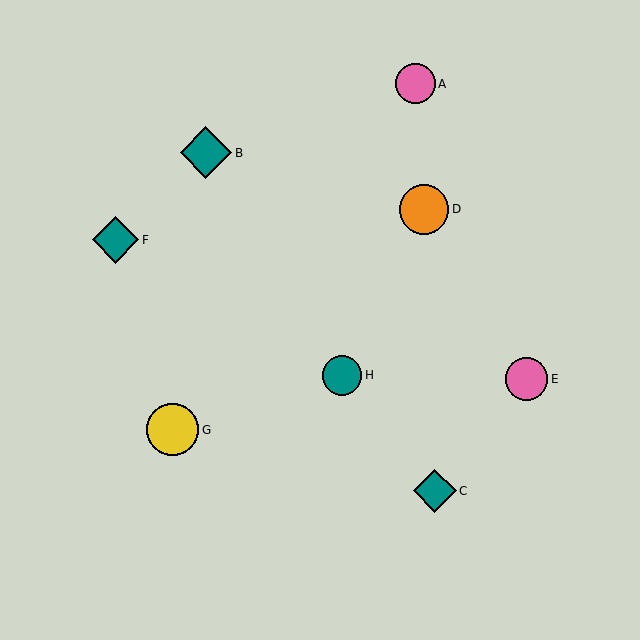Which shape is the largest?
The yellow circle (labeled G) is the largest.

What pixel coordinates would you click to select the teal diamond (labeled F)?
Click at (115, 240) to select the teal diamond F.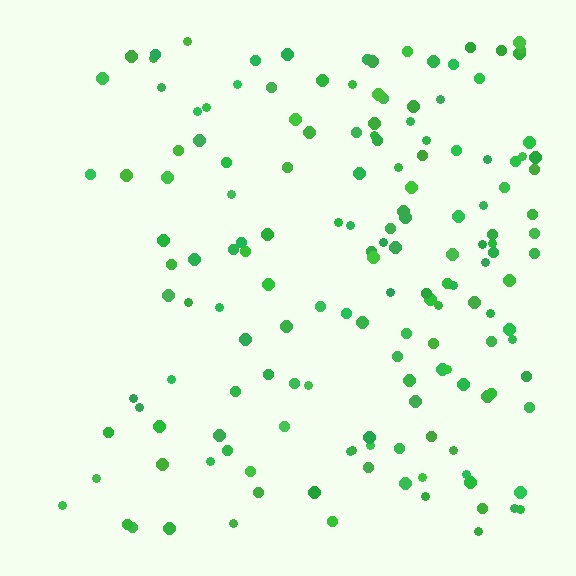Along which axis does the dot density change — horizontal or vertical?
Horizontal.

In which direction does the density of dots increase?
From left to right, with the right side densest.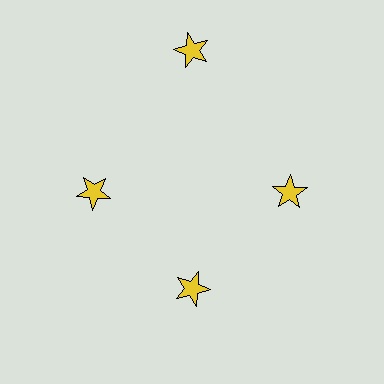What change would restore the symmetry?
The symmetry would be restored by moving it inward, back onto the ring so that all 4 stars sit at equal angles and equal distance from the center.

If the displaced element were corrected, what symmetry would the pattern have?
It would have 4-fold rotational symmetry — the pattern would map onto itself every 90 degrees.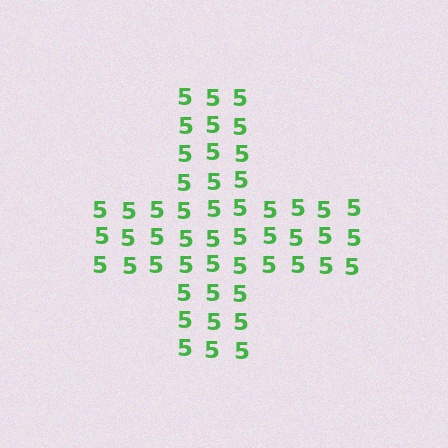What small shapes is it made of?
It is made of small digit 5's.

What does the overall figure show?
The overall figure shows a cross.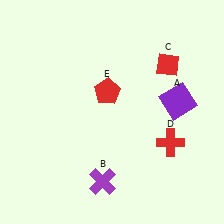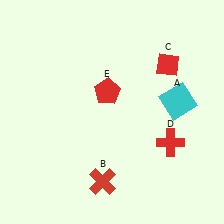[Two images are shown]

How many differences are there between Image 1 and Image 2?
There are 2 differences between the two images.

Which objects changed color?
A changed from purple to cyan. B changed from purple to red.